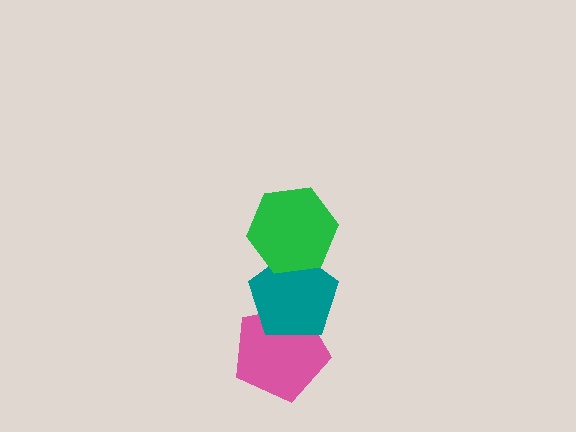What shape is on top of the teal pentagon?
The green hexagon is on top of the teal pentagon.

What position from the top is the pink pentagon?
The pink pentagon is 3rd from the top.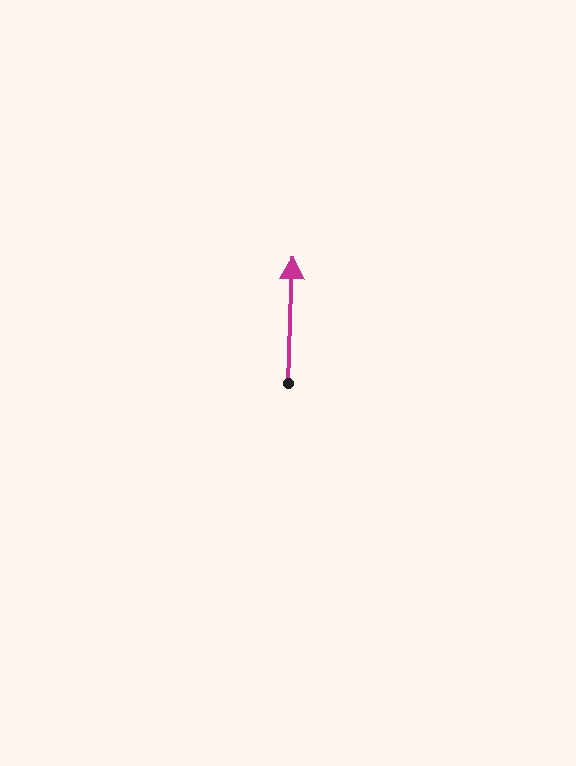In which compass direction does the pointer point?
North.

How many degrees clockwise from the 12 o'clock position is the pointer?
Approximately 2 degrees.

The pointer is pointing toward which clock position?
Roughly 12 o'clock.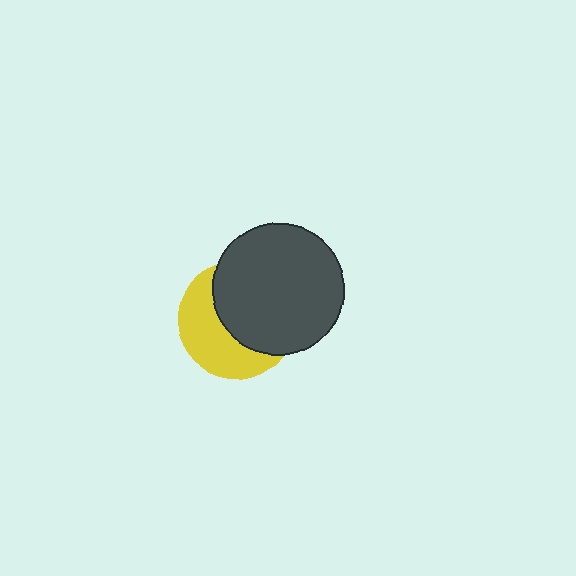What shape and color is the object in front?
The object in front is a dark gray circle.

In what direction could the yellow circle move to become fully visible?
The yellow circle could move toward the lower-left. That would shift it out from behind the dark gray circle entirely.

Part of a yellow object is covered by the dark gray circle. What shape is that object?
It is a circle.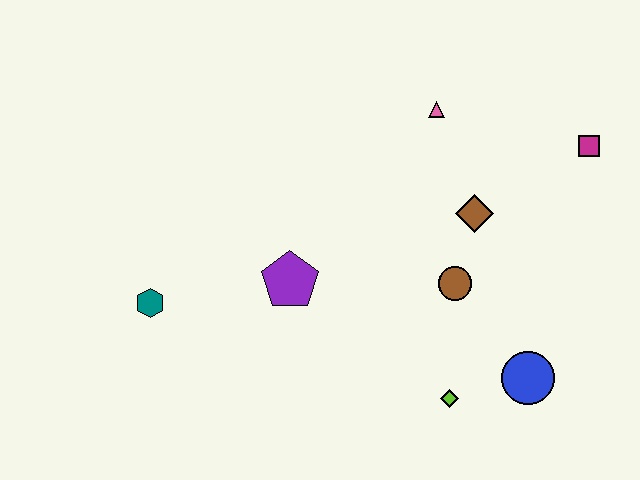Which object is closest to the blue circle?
The lime diamond is closest to the blue circle.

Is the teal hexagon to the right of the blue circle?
No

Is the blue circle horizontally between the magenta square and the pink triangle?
Yes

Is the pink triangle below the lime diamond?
No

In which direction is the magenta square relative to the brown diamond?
The magenta square is to the right of the brown diamond.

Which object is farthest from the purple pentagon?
The magenta square is farthest from the purple pentagon.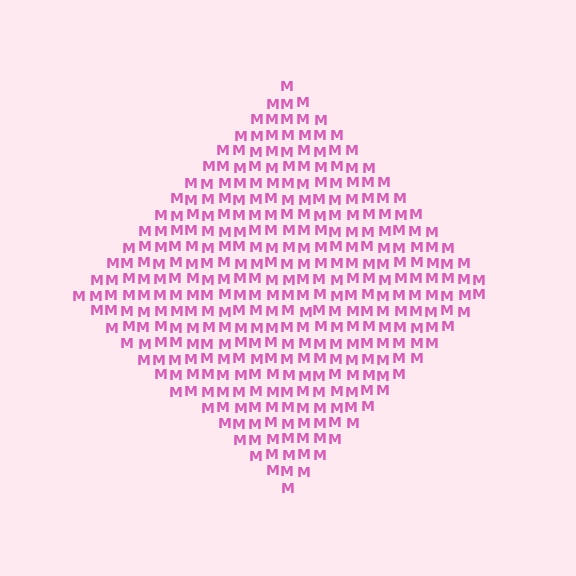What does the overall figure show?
The overall figure shows a diamond.